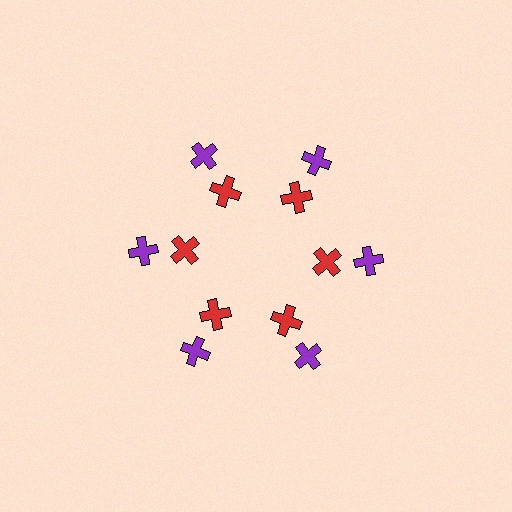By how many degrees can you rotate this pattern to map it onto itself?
The pattern maps onto itself every 60 degrees of rotation.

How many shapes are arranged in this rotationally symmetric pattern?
There are 12 shapes, arranged in 6 groups of 2.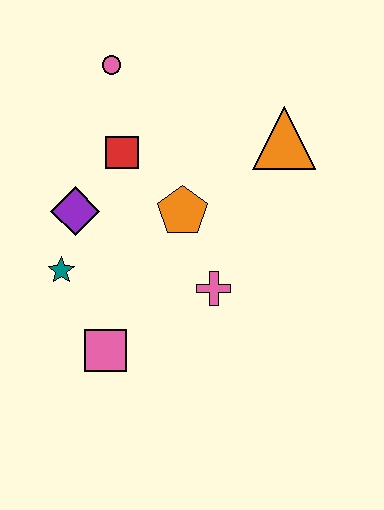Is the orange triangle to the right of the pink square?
Yes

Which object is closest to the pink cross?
The orange pentagon is closest to the pink cross.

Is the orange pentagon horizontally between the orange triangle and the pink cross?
No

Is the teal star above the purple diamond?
No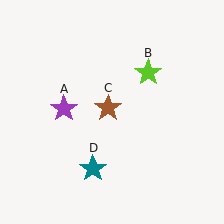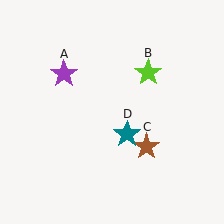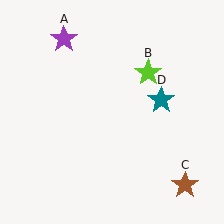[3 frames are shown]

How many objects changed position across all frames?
3 objects changed position: purple star (object A), brown star (object C), teal star (object D).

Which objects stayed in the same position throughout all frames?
Lime star (object B) remained stationary.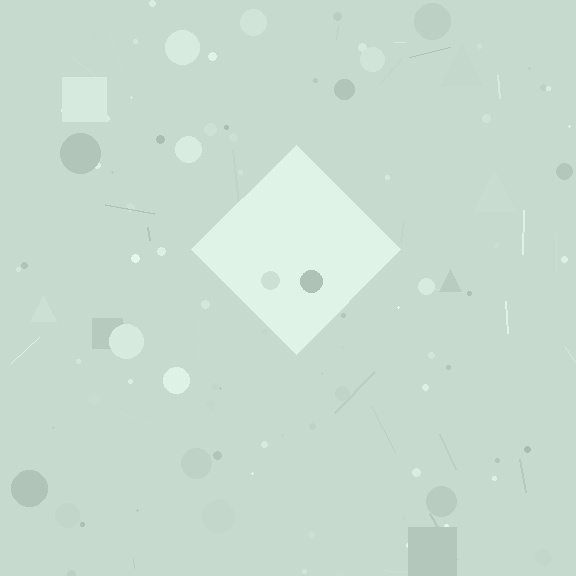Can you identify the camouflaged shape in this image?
The camouflaged shape is a diamond.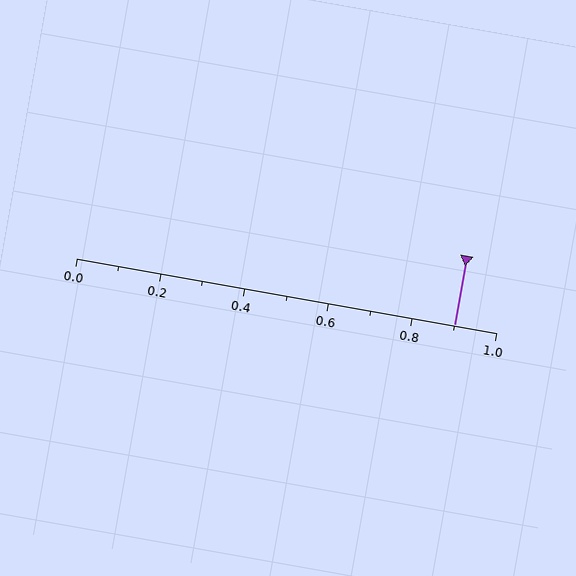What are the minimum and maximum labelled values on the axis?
The axis runs from 0.0 to 1.0.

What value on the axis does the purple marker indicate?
The marker indicates approximately 0.9.